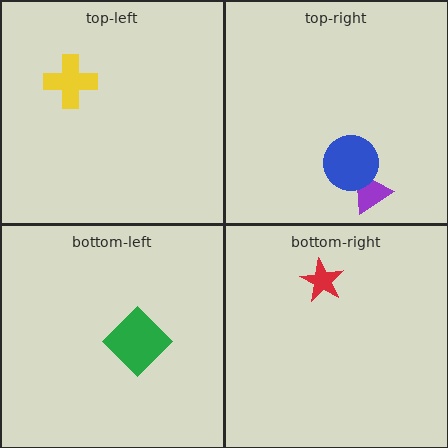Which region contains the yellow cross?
The top-left region.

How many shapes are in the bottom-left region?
1.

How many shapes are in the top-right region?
2.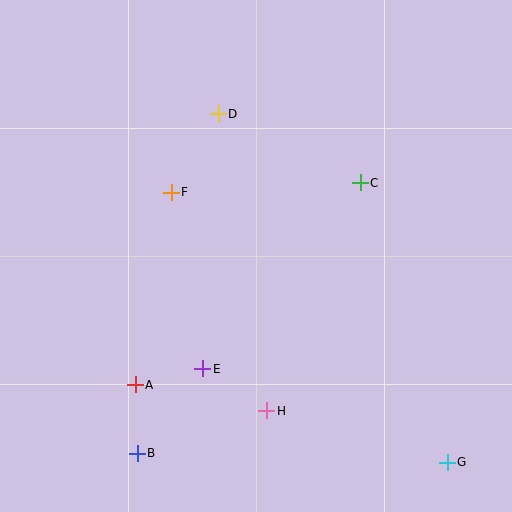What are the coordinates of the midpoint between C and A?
The midpoint between C and A is at (248, 284).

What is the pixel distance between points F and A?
The distance between F and A is 196 pixels.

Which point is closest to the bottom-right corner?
Point G is closest to the bottom-right corner.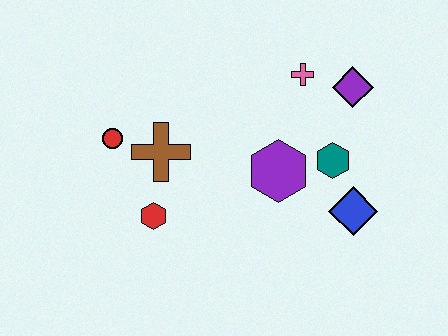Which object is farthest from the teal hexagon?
The red circle is farthest from the teal hexagon.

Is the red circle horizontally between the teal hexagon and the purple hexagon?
No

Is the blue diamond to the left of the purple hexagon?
No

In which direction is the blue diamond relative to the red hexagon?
The blue diamond is to the right of the red hexagon.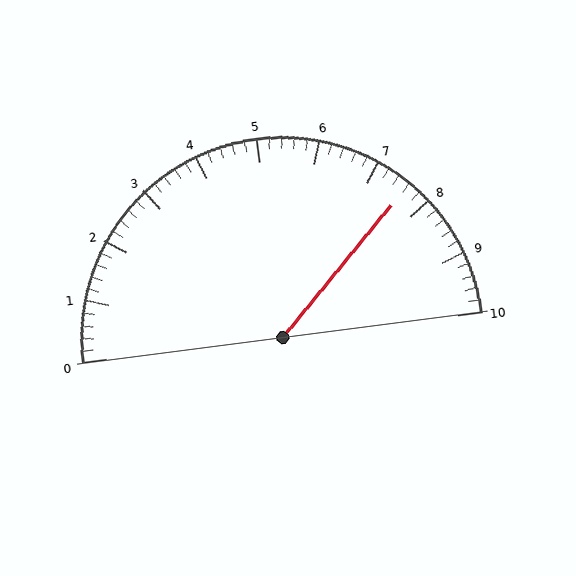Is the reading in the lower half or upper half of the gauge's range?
The reading is in the upper half of the range (0 to 10).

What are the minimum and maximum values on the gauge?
The gauge ranges from 0 to 10.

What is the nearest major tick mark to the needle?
The nearest major tick mark is 8.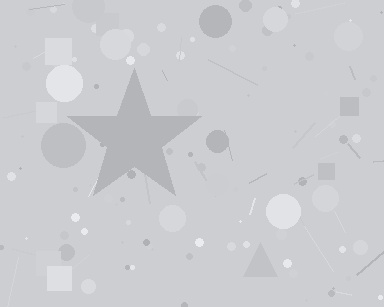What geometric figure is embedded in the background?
A star is embedded in the background.